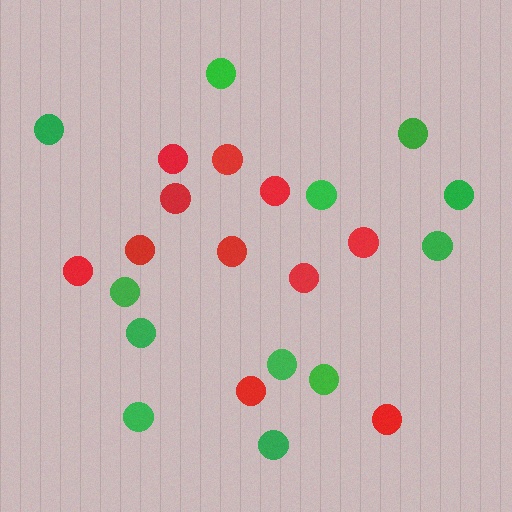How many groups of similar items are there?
There are 2 groups: one group of green circles (12) and one group of red circles (11).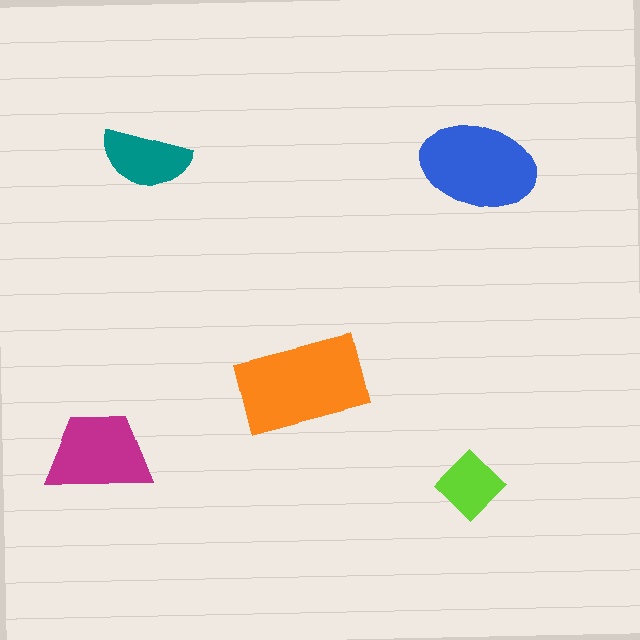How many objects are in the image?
There are 5 objects in the image.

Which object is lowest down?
The lime diamond is bottommost.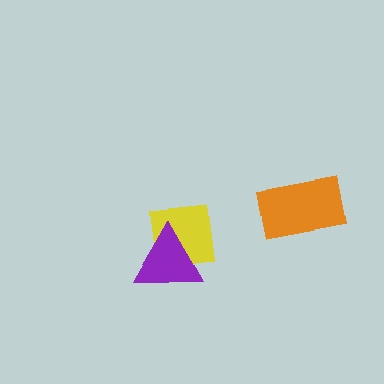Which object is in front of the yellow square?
The purple triangle is in front of the yellow square.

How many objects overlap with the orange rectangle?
0 objects overlap with the orange rectangle.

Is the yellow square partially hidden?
Yes, it is partially covered by another shape.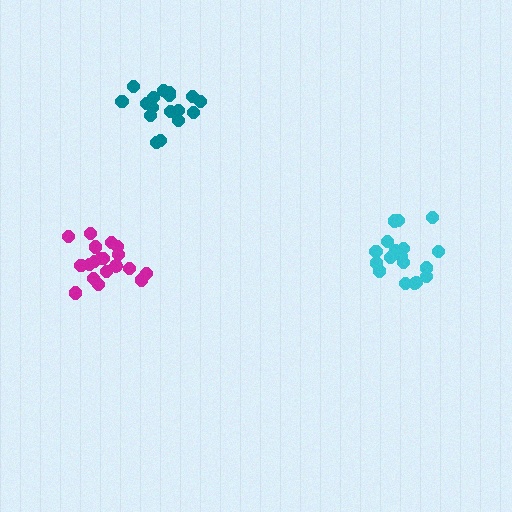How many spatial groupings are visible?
There are 3 spatial groupings.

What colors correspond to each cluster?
The clusters are colored: teal, cyan, magenta.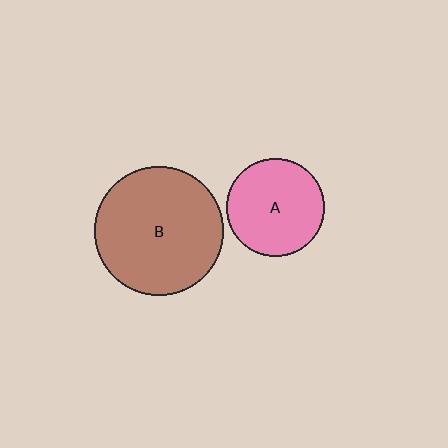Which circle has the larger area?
Circle B (brown).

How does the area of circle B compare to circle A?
Approximately 1.7 times.